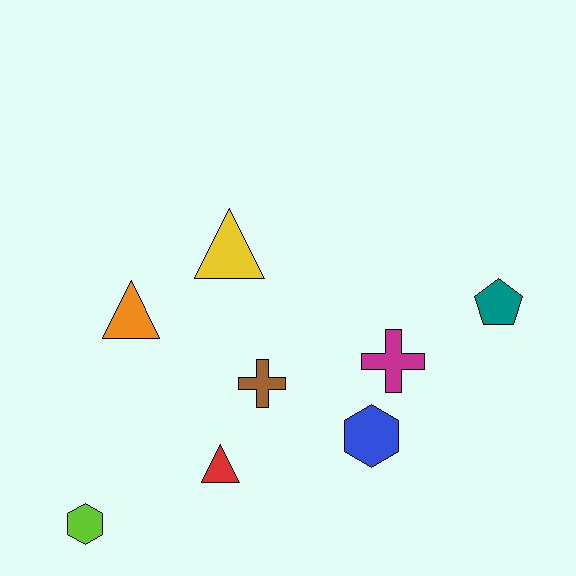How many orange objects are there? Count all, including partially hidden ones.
There is 1 orange object.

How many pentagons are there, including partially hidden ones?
There is 1 pentagon.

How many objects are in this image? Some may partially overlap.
There are 8 objects.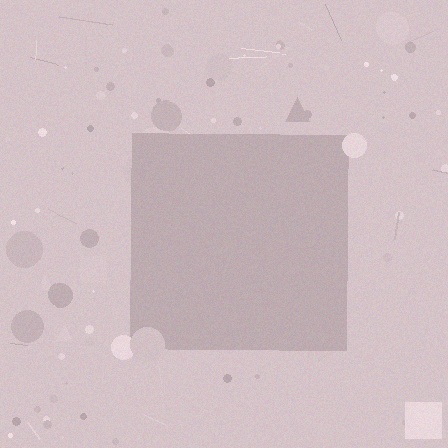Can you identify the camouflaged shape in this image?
The camouflaged shape is a square.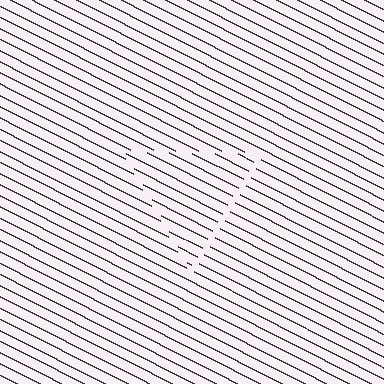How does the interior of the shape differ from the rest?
The interior of the shape contains the same grating, shifted by half a period — the contour is defined by the phase discontinuity where line-ends from the inner and outer gratings abut.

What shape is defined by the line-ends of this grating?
An illusory triangle. The interior of the shape contains the same grating, shifted by half a period — the contour is defined by the phase discontinuity where line-ends from the inner and outer gratings abut.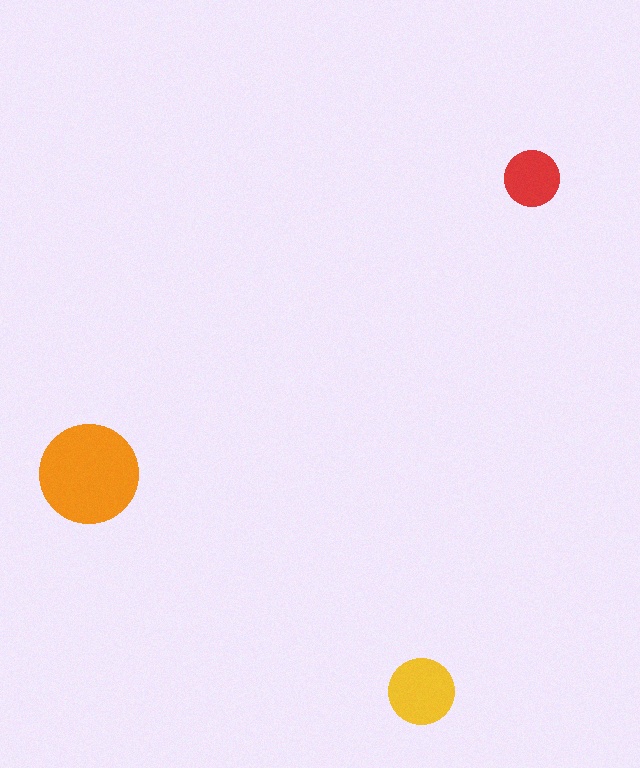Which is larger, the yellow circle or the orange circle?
The orange one.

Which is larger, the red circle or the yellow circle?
The yellow one.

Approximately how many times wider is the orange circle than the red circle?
About 2 times wider.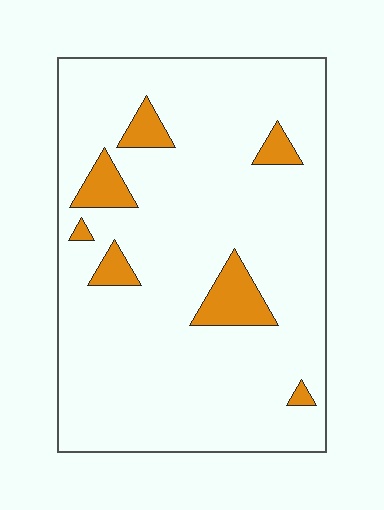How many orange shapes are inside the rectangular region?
7.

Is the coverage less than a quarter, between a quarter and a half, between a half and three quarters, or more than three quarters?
Less than a quarter.